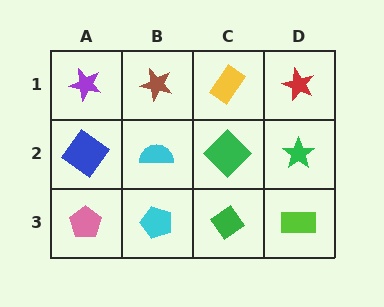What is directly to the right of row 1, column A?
A brown star.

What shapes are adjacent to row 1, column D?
A green star (row 2, column D), a yellow rectangle (row 1, column C).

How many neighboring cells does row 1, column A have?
2.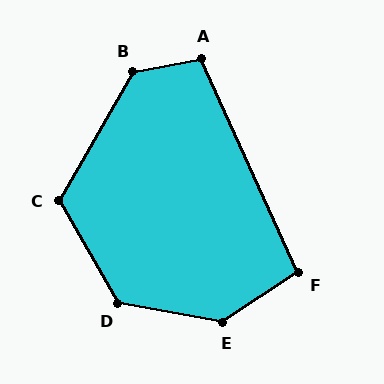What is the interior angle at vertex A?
Approximately 103 degrees (obtuse).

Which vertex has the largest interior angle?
E, at approximately 137 degrees.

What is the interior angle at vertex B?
Approximately 131 degrees (obtuse).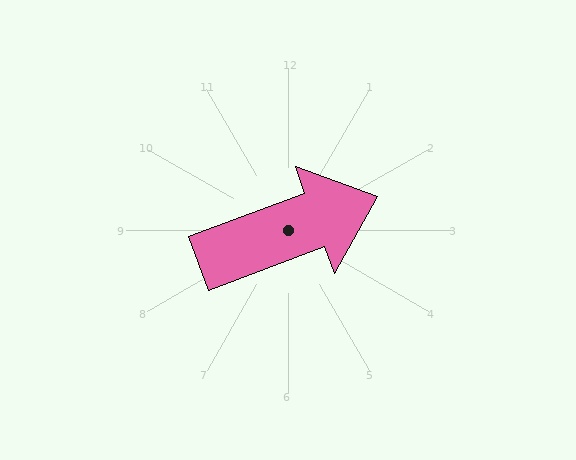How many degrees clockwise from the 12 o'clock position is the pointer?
Approximately 70 degrees.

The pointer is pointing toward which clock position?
Roughly 2 o'clock.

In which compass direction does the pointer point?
East.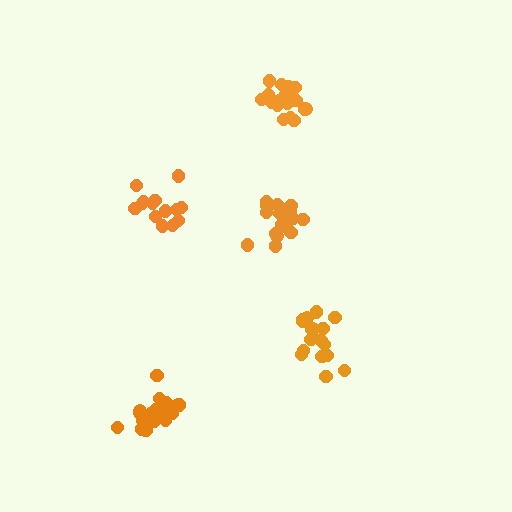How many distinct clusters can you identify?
There are 5 distinct clusters.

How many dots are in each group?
Group 1: 18 dots, Group 2: 19 dots, Group 3: 20 dots, Group 4: 14 dots, Group 5: 20 dots (91 total).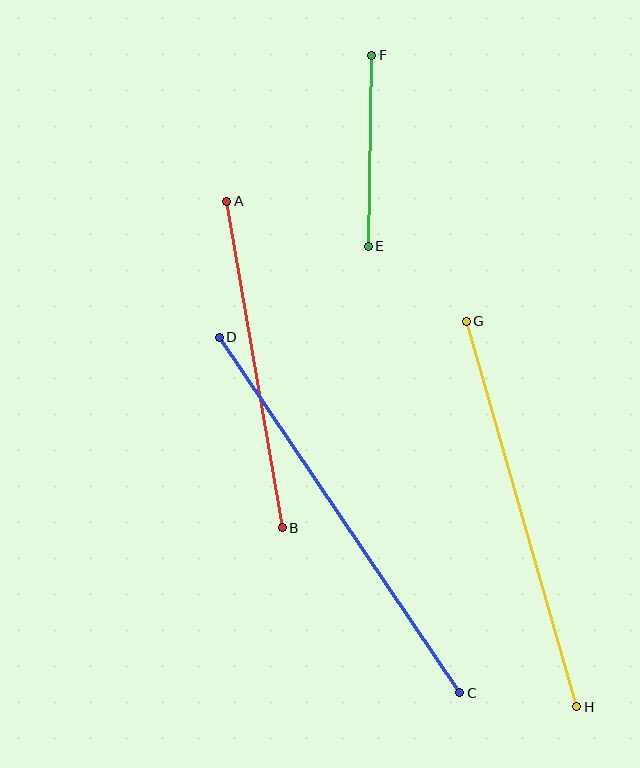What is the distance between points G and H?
The distance is approximately 401 pixels.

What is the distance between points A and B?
The distance is approximately 331 pixels.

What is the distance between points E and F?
The distance is approximately 191 pixels.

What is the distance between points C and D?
The distance is approximately 430 pixels.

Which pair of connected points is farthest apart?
Points C and D are farthest apart.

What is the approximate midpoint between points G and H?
The midpoint is at approximately (521, 514) pixels.